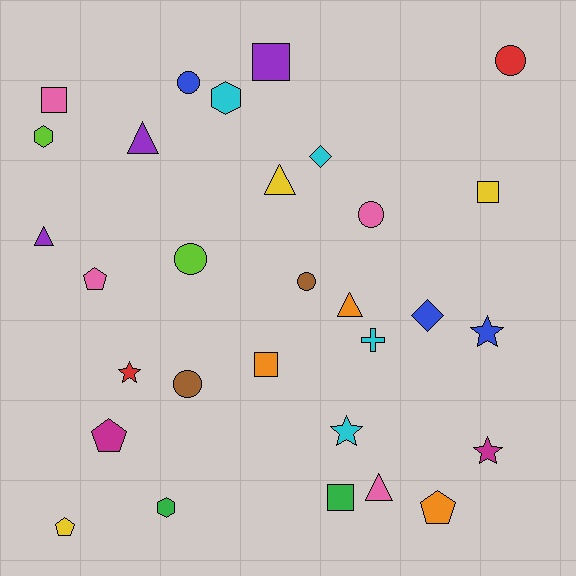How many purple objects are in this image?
There are 3 purple objects.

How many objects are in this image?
There are 30 objects.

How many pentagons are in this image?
There are 4 pentagons.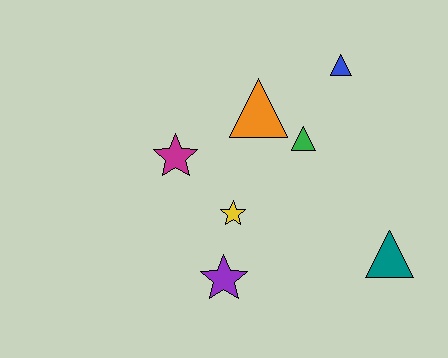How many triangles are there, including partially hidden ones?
There are 4 triangles.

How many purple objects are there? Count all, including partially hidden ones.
There is 1 purple object.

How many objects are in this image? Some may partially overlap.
There are 7 objects.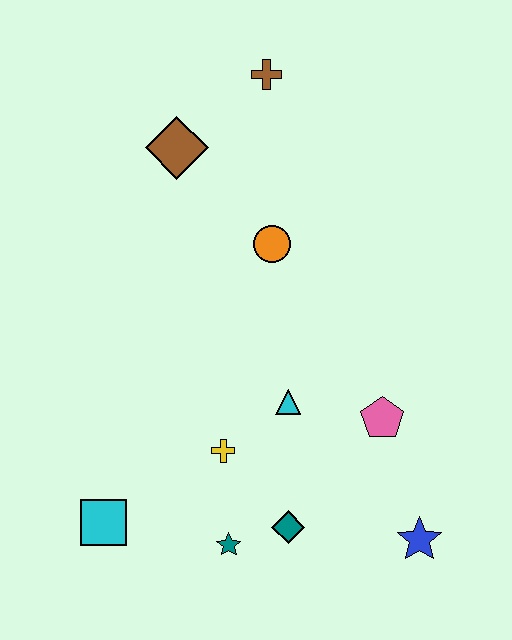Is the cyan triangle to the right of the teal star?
Yes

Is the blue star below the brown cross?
Yes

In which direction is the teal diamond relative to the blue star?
The teal diamond is to the left of the blue star.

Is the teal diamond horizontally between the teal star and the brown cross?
No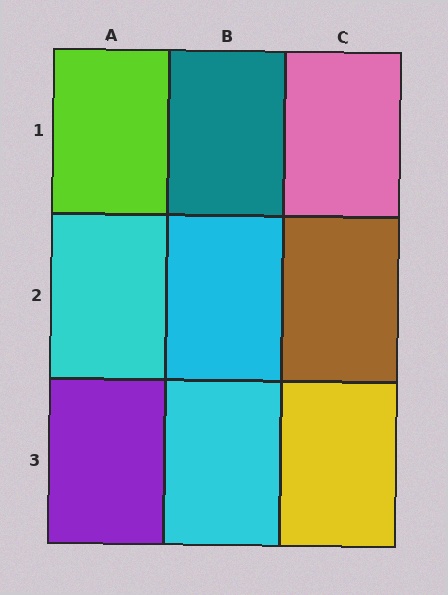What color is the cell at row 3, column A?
Purple.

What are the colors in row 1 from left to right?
Lime, teal, pink.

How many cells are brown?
1 cell is brown.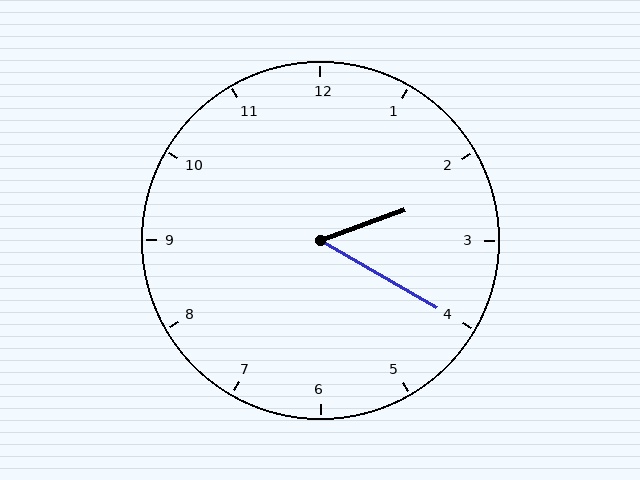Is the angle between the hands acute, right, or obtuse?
It is acute.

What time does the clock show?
2:20.